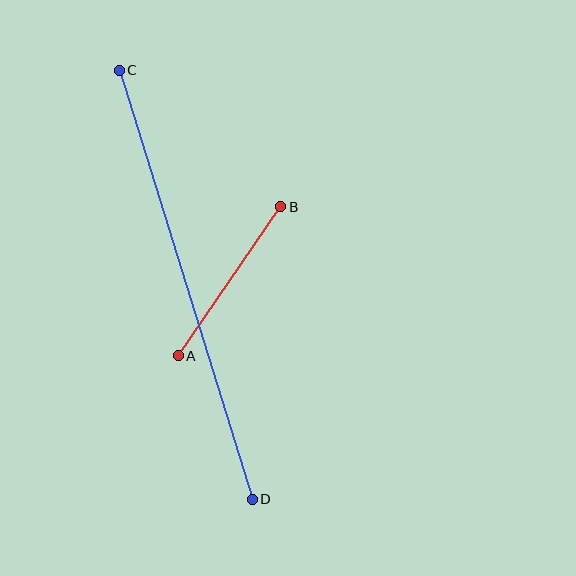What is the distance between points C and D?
The distance is approximately 449 pixels.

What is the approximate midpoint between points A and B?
The midpoint is at approximately (230, 281) pixels.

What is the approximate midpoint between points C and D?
The midpoint is at approximately (186, 285) pixels.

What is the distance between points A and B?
The distance is approximately 181 pixels.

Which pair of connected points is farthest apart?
Points C and D are farthest apart.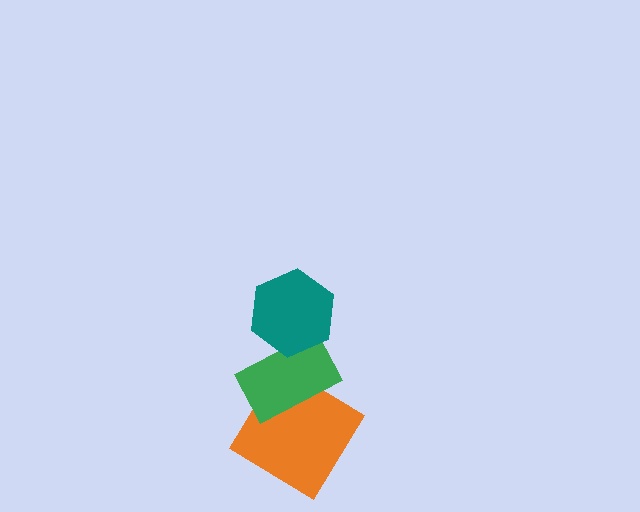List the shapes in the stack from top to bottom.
From top to bottom: the teal hexagon, the green rectangle, the orange diamond.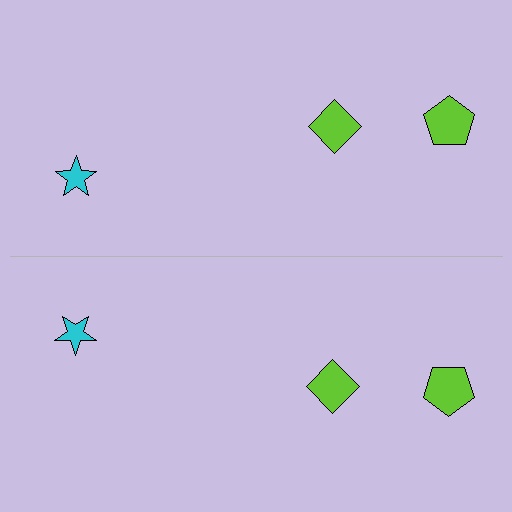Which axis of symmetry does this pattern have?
The pattern has a horizontal axis of symmetry running through the center of the image.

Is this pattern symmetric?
Yes, this pattern has bilateral (reflection) symmetry.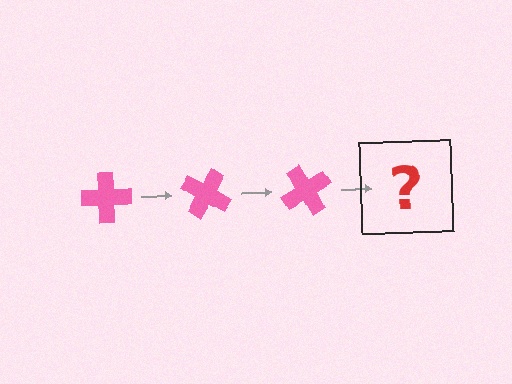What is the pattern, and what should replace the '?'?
The pattern is that the cross rotates 30 degrees each step. The '?' should be a pink cross rotated 90 degrees.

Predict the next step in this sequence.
The next step is a pink cross rotated 90 degrees.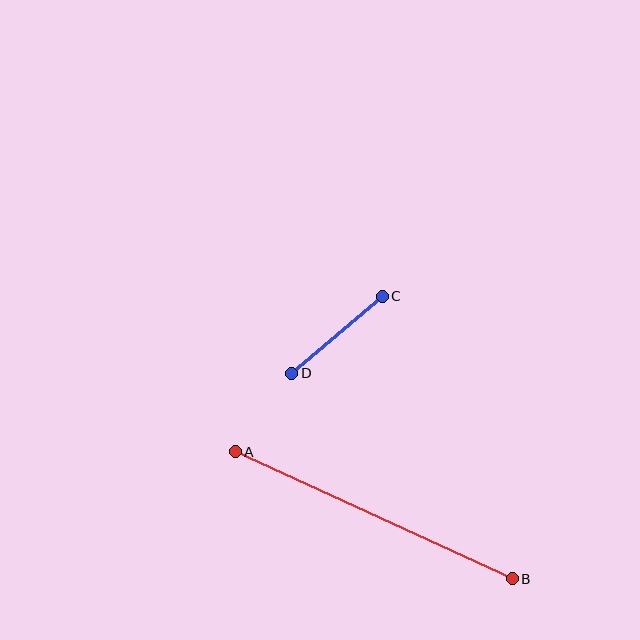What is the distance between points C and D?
The distance is approximately 119 pixels.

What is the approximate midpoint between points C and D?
The midpoint is at approximately (337, 335) pixels.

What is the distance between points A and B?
The distance is approximately 305 pixels.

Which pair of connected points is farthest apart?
Points A and B are farthest apart.